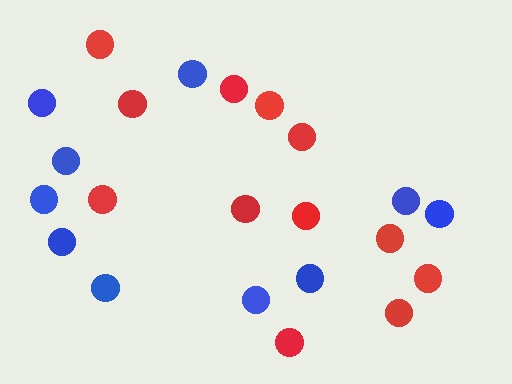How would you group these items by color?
There are 2 groups: one group of red circles (12) and one group of blue circles (10).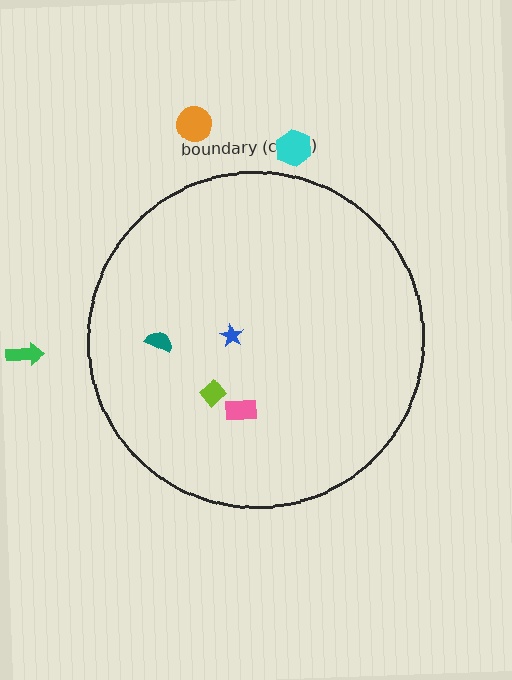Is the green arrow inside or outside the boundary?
Outside.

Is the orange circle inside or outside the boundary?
Outside.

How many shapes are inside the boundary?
4 inside, 3 outside.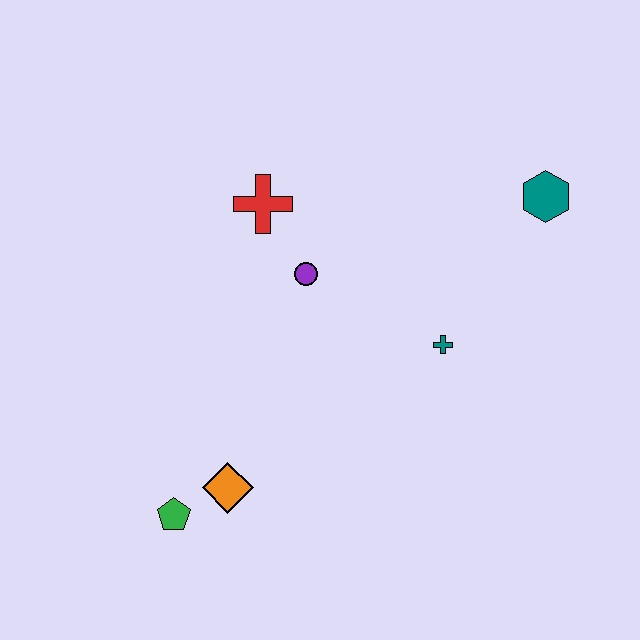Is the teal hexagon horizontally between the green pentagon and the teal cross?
No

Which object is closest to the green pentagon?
The orange diamond is closest to the green pentagon.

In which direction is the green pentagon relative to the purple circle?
The green pentagon is below the purple circle.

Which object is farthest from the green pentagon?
The teal hexagon is farthest from the green pentagon.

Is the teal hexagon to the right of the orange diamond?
Yes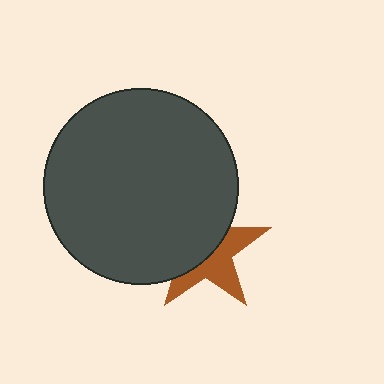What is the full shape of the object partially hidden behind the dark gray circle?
The partially hidden object is a brown star.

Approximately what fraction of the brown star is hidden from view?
Roughly 54% of the brown star is hidden behind the dark gray circle.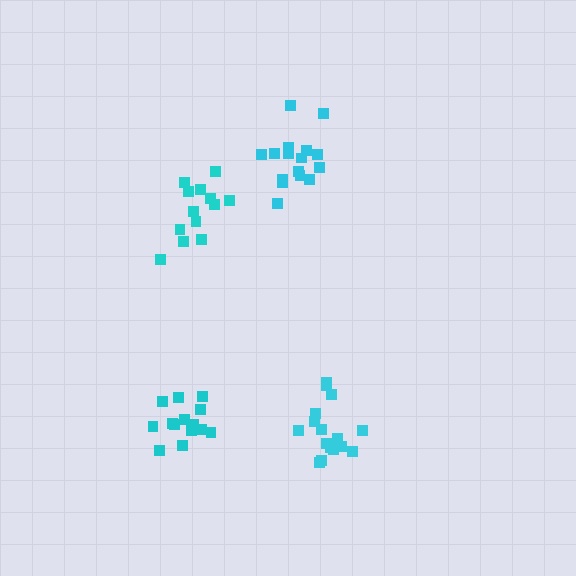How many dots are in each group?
Group 1: 16 dots, Group 2: 16 dots, Group 3: 15 dots, Group 4: 13 dots (60 total).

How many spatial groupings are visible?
There are 4 spatial groupings.